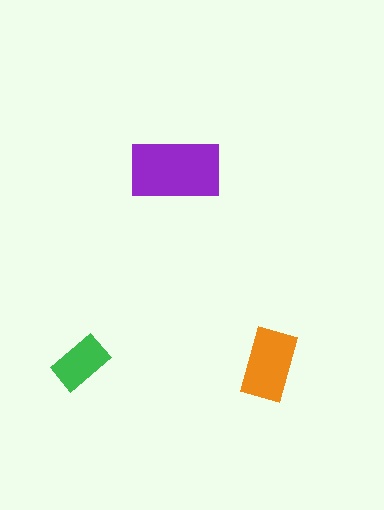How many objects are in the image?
There are 3 objects in the image.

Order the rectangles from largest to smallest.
the purple one, the orange one, the green one.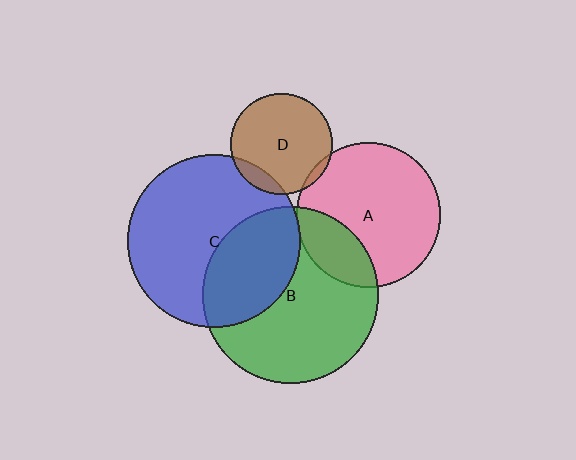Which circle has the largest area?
Circle B (green).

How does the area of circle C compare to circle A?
Approximately 1.4 times.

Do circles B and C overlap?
Yes.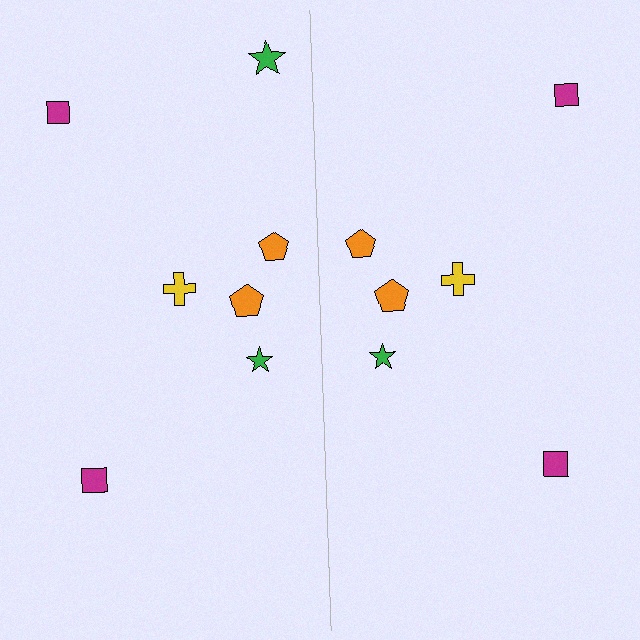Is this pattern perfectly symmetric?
No, the pattern is not perfectly symmetric. A green star is missing from the right side.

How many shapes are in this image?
There are 13 shapes in this image.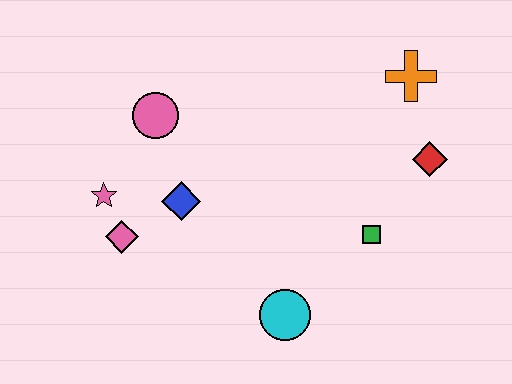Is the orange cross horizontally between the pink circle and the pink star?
No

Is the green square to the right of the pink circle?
Yes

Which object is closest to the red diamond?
The orange cross is closest to the red diamond.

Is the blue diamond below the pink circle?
Yes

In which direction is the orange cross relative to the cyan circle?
The orange cross is above the cyan circle.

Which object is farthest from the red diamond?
The pink star is farthest from the red diamond.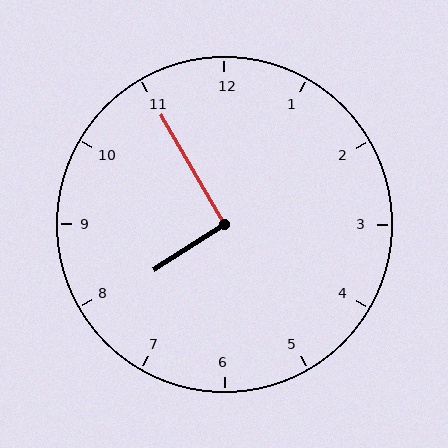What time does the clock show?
7:55.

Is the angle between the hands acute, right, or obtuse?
It is right.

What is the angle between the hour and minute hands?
Approximately 92 degrees.